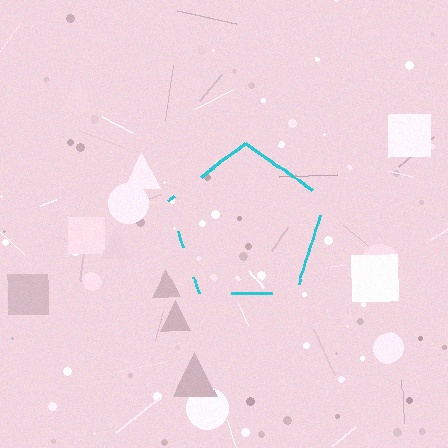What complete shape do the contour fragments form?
The contour fragments form a pentagon.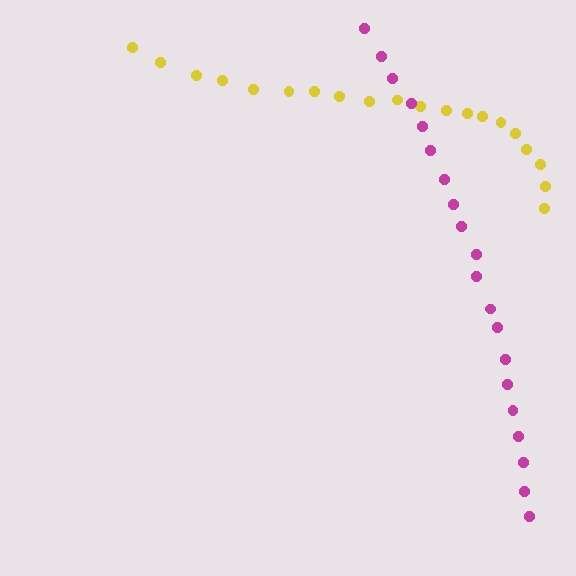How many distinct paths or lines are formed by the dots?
There are 2 distinct paths.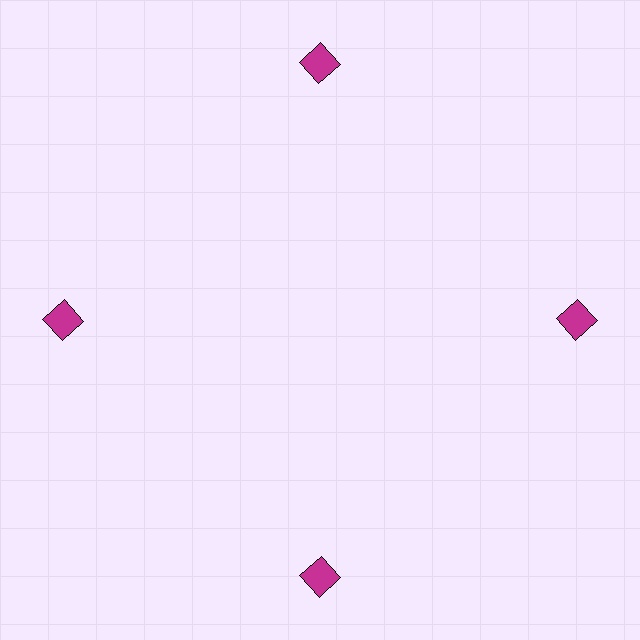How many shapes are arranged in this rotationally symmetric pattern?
There are 4 shapes, arranged in 4 groups of 1.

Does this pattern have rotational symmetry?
Yes, this pattern has 4-fold rotational symmetry. It looks the same after rotating 90 degrees around the center.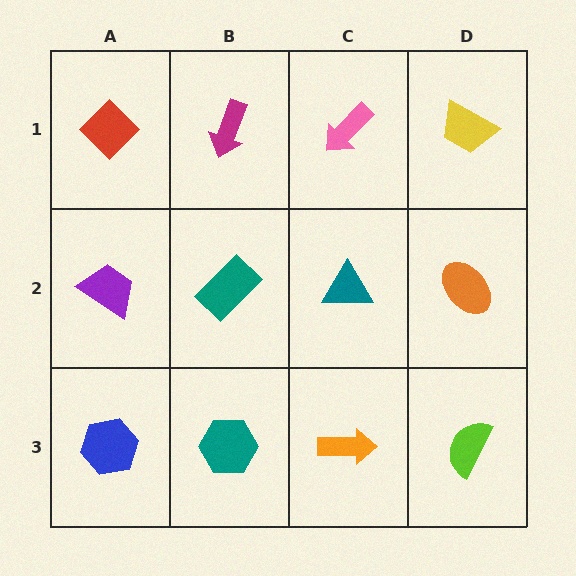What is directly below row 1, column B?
A teal rectangle.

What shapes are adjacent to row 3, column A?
A purple trapezoid (row 2, column A), a teal hexagon (row 3, column B).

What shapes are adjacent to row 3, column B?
A teal rectangle (row 2, column B), a blue hexagon (row 3, column A), an orange arrow (row 3, column C).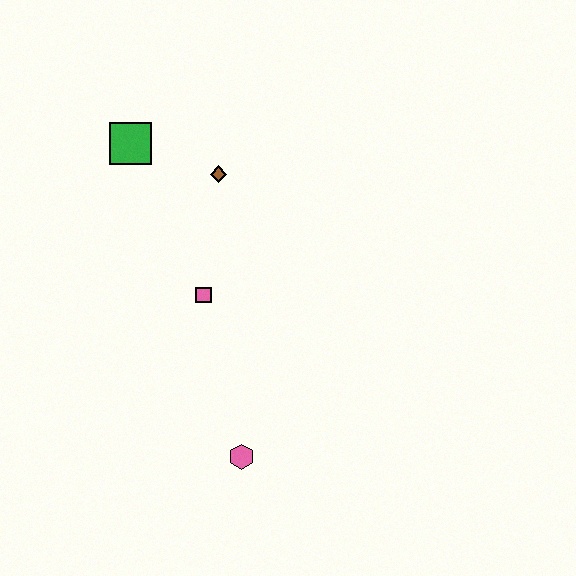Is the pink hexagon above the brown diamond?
No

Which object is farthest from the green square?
The pink hexagon is farthest from the green square.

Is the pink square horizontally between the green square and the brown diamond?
Yes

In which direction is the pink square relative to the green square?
The pink square is below the green square.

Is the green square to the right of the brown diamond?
No